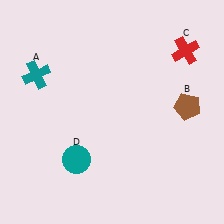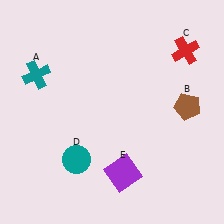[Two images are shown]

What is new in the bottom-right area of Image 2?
A purple square (E) was added in the bottom-right area of Image 2.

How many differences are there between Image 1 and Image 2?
There is 1 difference between the two images.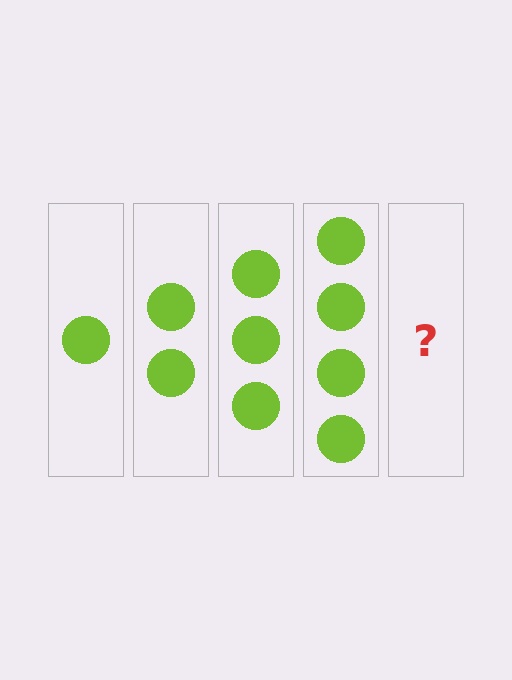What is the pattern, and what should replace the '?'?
The pattern is that each step adds one more circle. The '?' should be 5 circles.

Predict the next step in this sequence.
The next step is 5 circles.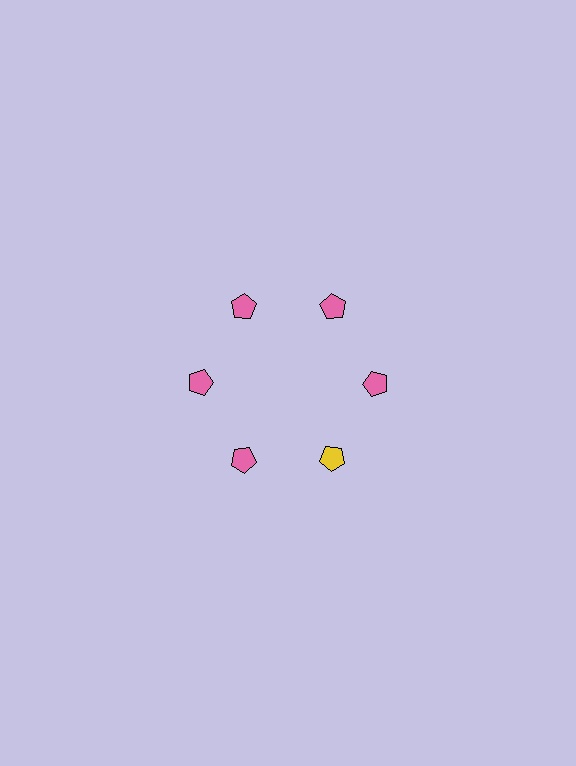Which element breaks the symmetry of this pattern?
The yellow pentagon at roughly the 5 o'clock position breaks the symmetry. All other shapes are pink pentagons.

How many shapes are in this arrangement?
There are 6 shapes arranged in a ring pattern.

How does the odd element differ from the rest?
It has a different color: yellow instead of pink.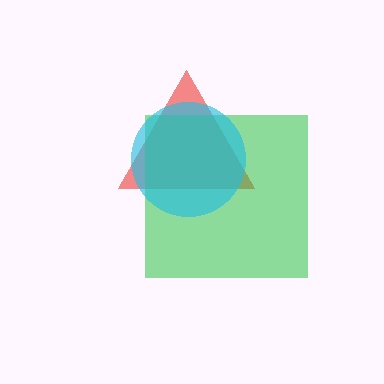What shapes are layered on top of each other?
The layered shapes are: a red triangle, a green square, a cyan circle.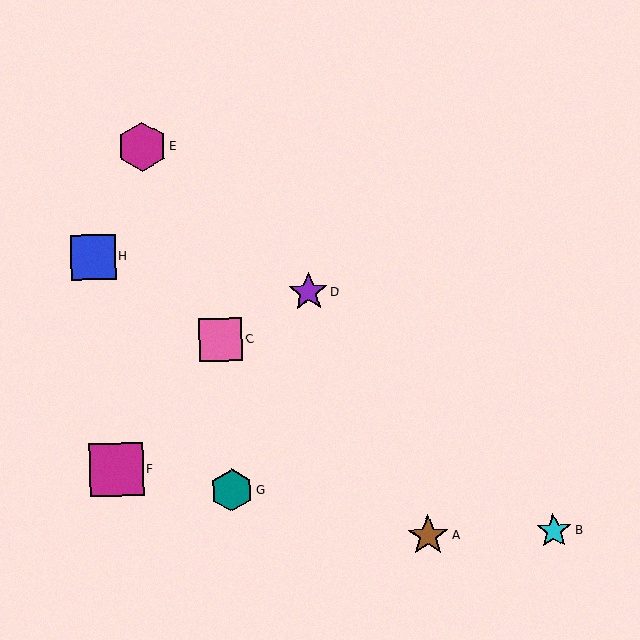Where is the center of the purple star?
The center of the purple star is at (308, 292).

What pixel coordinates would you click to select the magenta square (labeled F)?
Click at (117, 469) to select the magenta square F.